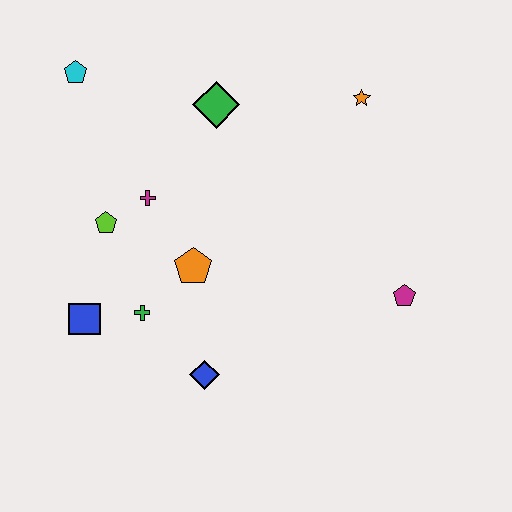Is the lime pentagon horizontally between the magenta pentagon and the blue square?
Yes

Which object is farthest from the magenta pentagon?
The cyan pentagon is farthest from the magenta pentagon.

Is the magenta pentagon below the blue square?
No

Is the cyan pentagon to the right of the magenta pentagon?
No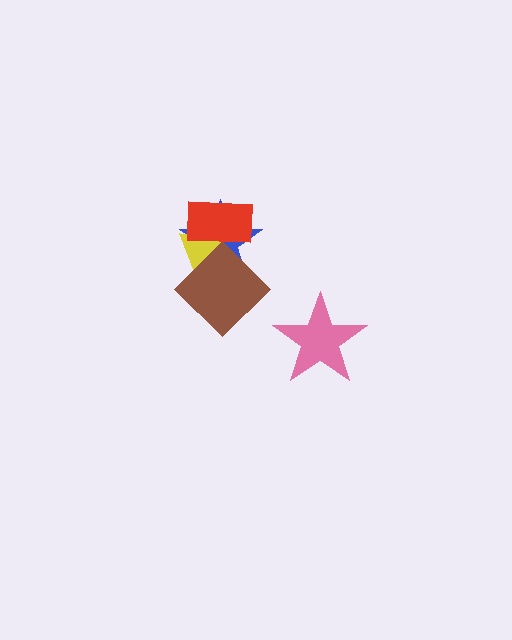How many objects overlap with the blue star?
3 objects overlap with the blue star.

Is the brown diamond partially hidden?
Yes, it is partially covered by another shape.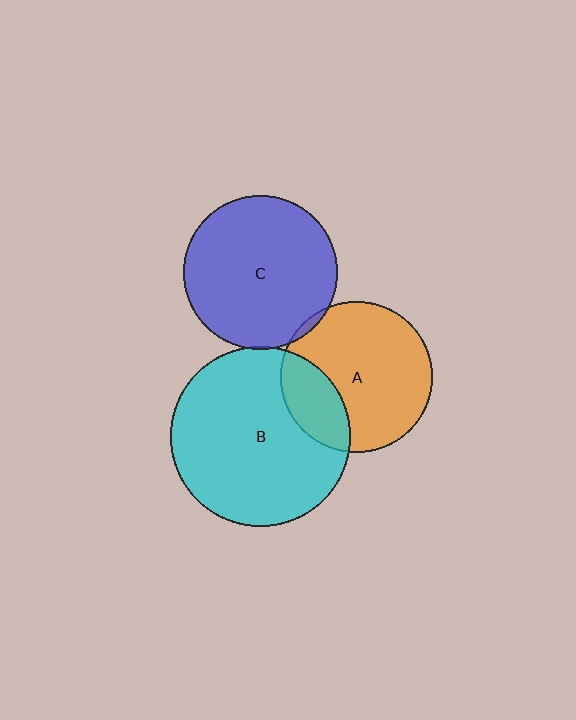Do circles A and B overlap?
Yes.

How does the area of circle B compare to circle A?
Approximately 1.4 times.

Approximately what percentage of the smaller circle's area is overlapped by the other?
Approximately 25%.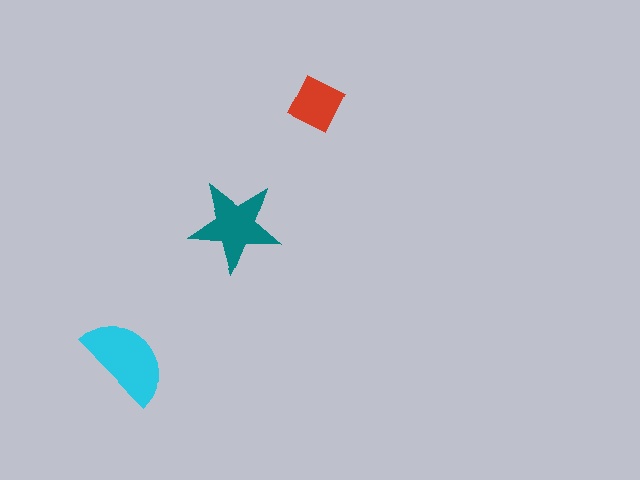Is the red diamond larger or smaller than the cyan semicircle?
Smaller.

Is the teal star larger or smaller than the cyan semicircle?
Smaller.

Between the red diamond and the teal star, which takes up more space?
The teal star.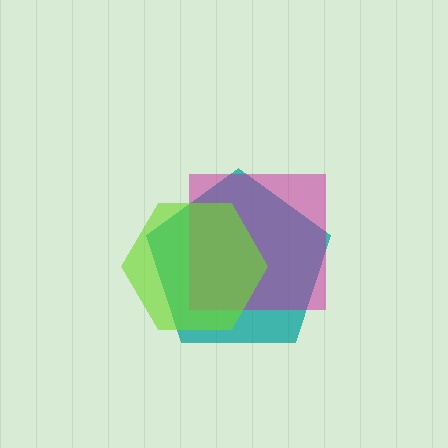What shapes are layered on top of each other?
The layered shapes are: a teal pentagon, a magenta square, a lime hexagon.